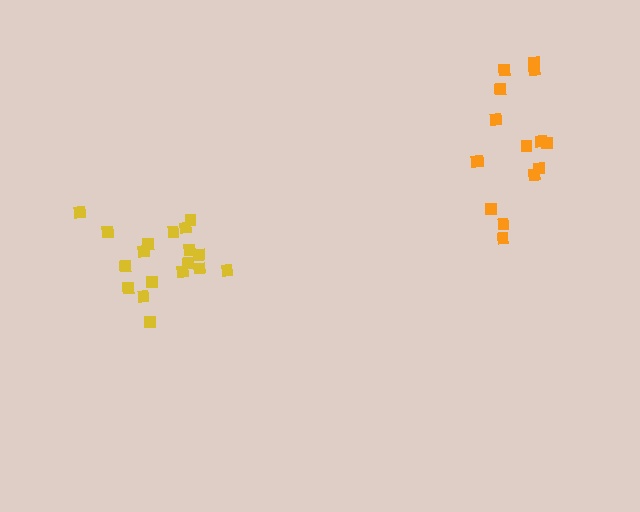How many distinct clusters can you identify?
There are 2 distinct clusters.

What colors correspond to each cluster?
The clusters are colored: yellow, orange.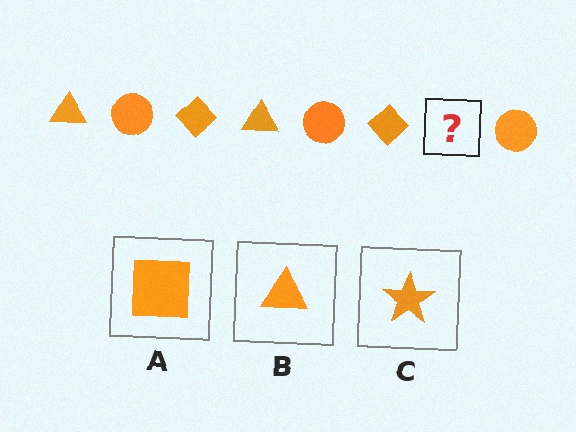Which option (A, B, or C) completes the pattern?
B.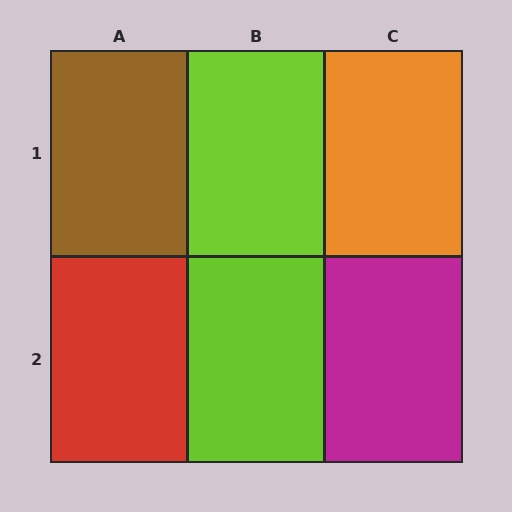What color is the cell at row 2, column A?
Red.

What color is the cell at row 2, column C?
Magenta.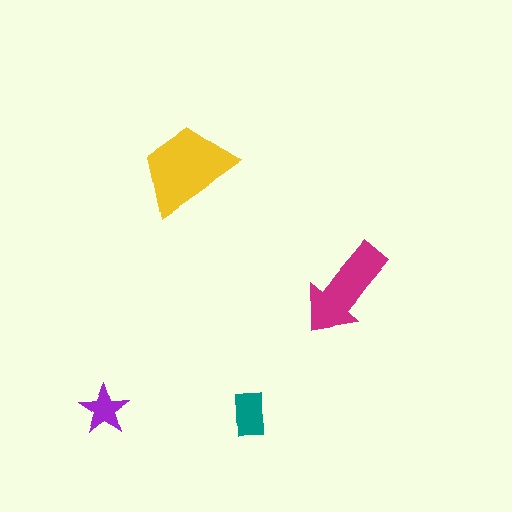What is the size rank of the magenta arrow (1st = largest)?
2nd.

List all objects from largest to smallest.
The yellow trapezoid, the magenta arrow, the teal rectangle, the purple star.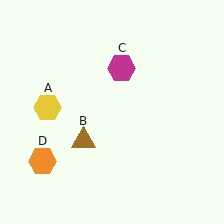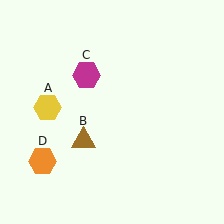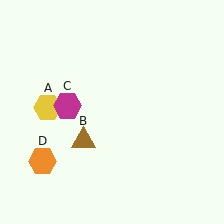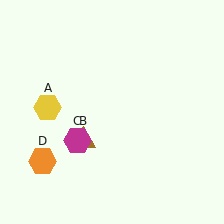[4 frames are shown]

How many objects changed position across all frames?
1 object changed position: magenta hexagon (object C).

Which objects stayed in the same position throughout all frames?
Yellow hexagon (object A) and brown triangle (object B) and orange hexagon (object D) remained stationary.